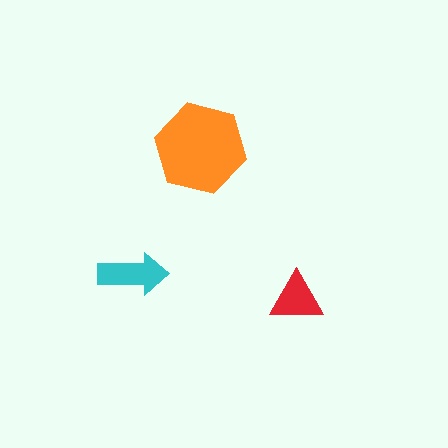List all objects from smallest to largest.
The red triangle, the cyan arrow, the orange hexagon.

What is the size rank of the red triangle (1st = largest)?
3rd.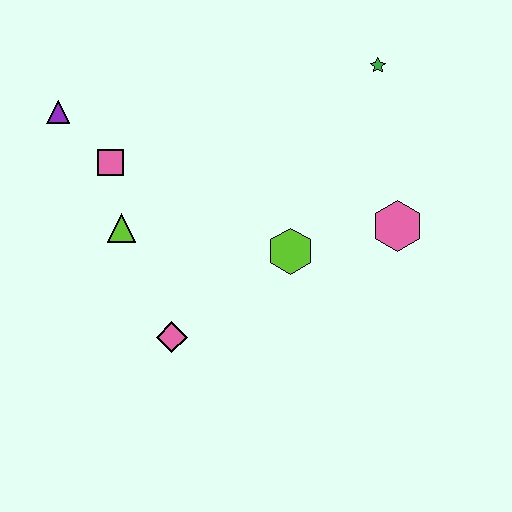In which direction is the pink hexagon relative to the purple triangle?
The pink hexagon is to the right of the purple triangle.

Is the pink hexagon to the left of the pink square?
No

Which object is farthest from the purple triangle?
The pink hexagon is farthest from the purple triangle.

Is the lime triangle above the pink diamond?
Yes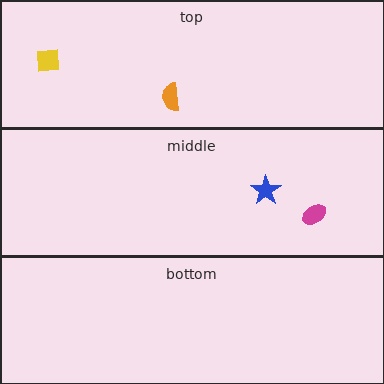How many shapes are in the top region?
2.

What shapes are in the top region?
The yellow square, the orange semicircle.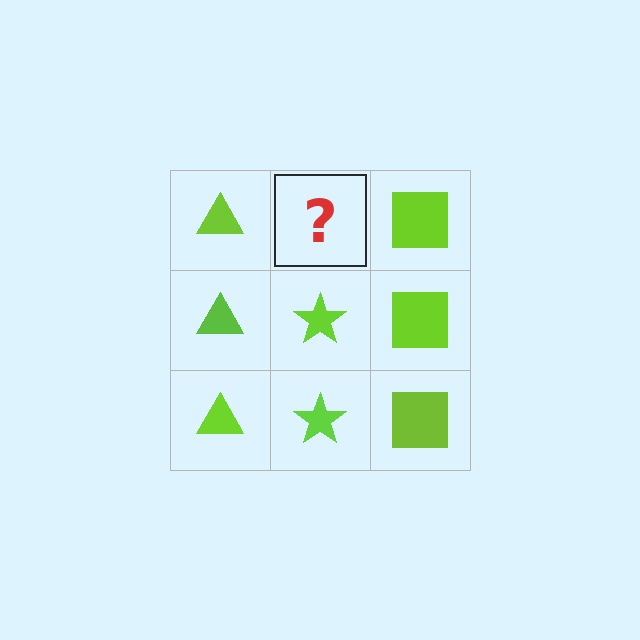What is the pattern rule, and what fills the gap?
The rule is that each column has a consistent shape. The gap should be filled with a lime star.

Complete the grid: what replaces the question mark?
The question mark should be replaced with a lime star.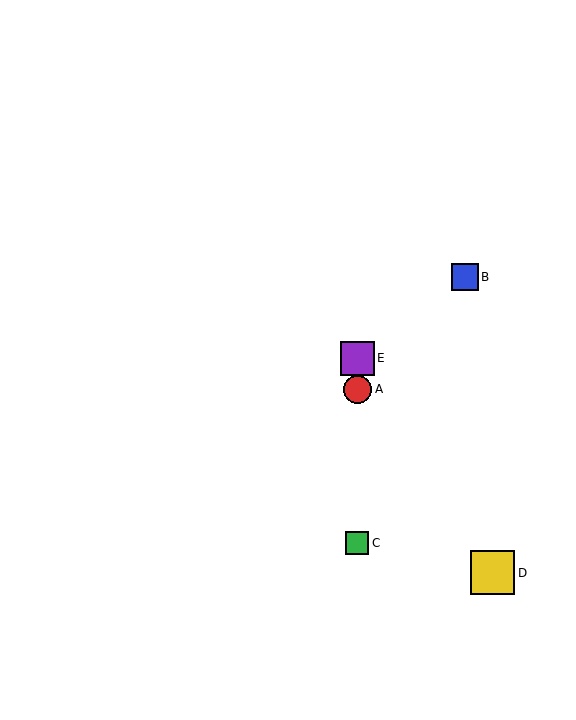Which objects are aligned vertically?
Objects A, C, E are aligned vertically.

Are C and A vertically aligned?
Yes, both are at x≈357.